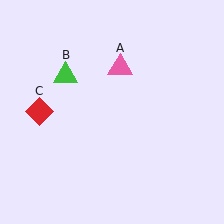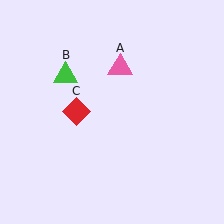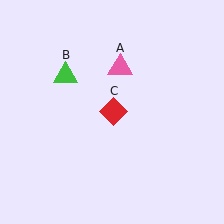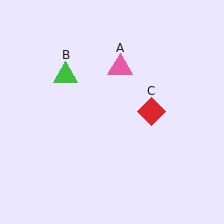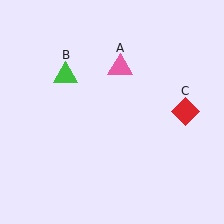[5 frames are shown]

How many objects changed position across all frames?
1 object changed position: red diamond (object C).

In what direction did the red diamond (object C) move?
The red diamond (object C) moved right.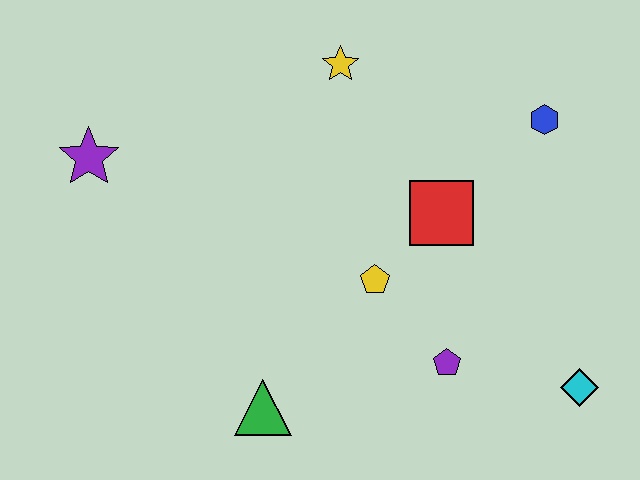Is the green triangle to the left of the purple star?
No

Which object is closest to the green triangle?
The yellow pentagon is closest to the green triangle.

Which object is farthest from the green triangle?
The blue hexagon is farthest from the green triangle.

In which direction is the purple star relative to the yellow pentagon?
The purple star is to the left of the yellow pentagon.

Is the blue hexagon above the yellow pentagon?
Yes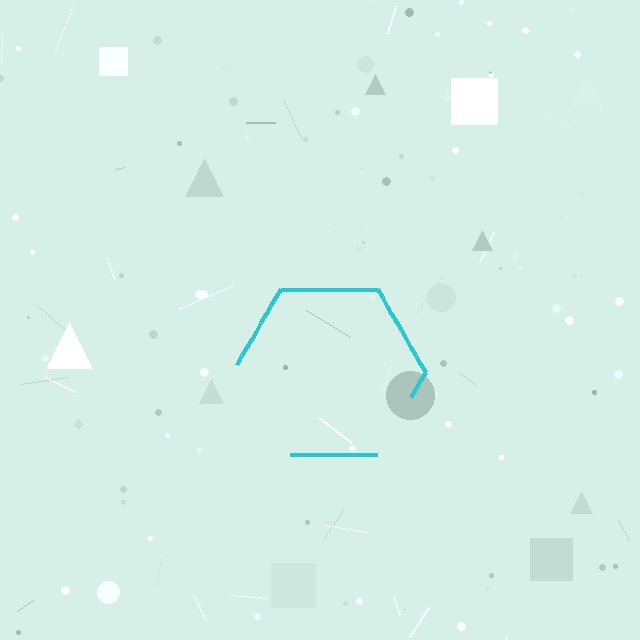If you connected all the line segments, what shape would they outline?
They would outline a hexagon.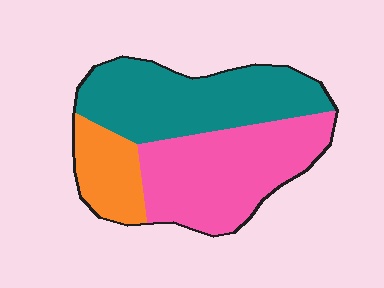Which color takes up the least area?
Orange, at roughly 15%.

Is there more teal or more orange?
Teal.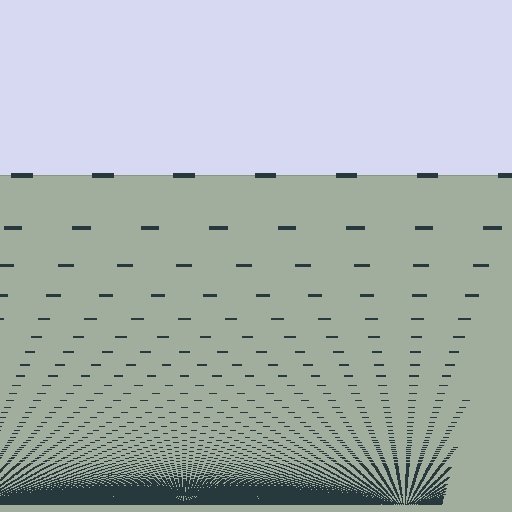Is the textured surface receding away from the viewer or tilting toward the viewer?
The surface appears to tilt toward the viewer. Texture elements get larger and sparser toward the top.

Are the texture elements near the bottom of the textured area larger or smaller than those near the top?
Smaller. The gradient is inverted — elements near the bottom are smaller and denser.